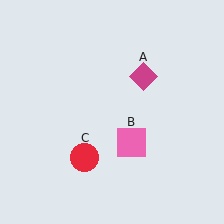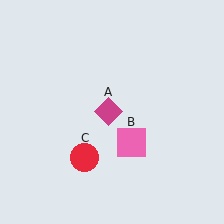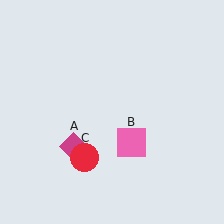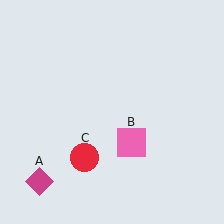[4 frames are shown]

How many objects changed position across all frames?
1 object changed position: magenta diamond (object A).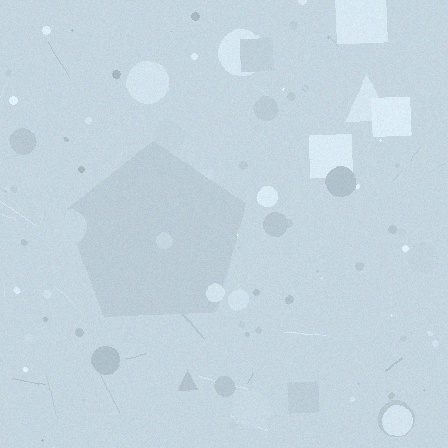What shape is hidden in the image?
A pentagon is hidden in the image.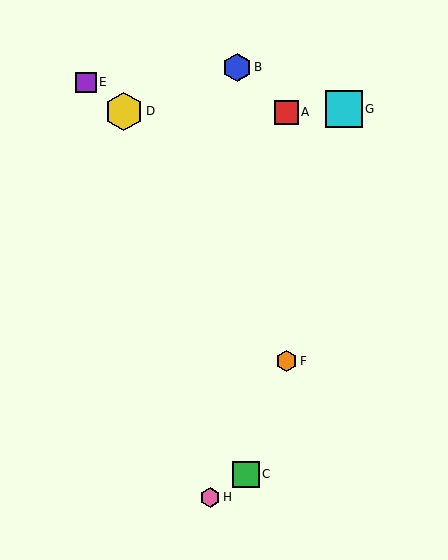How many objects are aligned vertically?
2 objects (A, F) are aligned vertically.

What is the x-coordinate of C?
Object C is at x≈246.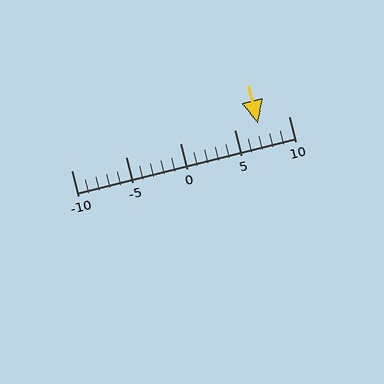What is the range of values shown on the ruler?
The ruler shows values from -10 to 10.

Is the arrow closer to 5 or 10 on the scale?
The arrow is closer to 5.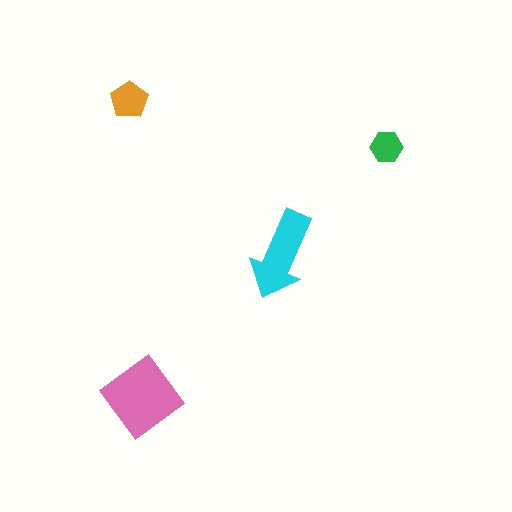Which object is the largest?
The pink diamond.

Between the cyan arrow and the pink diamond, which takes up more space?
The pink diamond.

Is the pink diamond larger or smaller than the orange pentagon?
Larger.